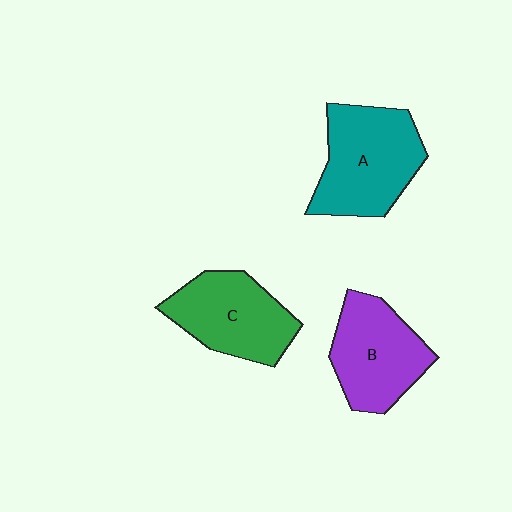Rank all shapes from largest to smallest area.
From largest to smallest: A (teal), B (purple), C (green).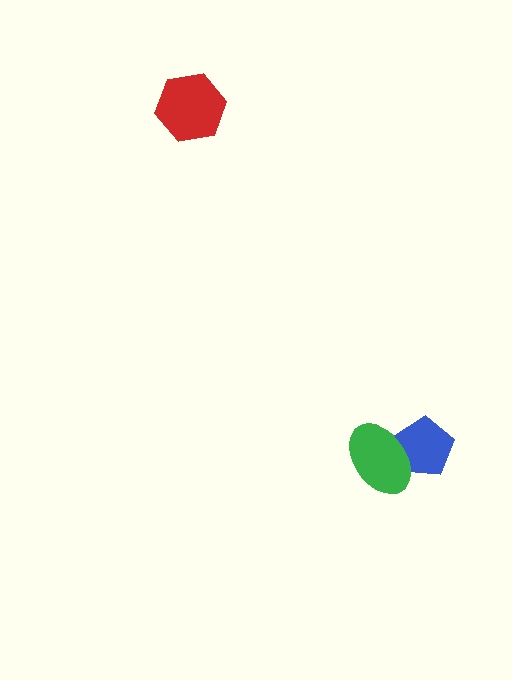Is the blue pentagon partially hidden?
Yes, it is partially covered by another shape.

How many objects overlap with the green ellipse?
1 object overlaps with the green ellipse.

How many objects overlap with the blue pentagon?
1 object overlaps with the blue pentagon.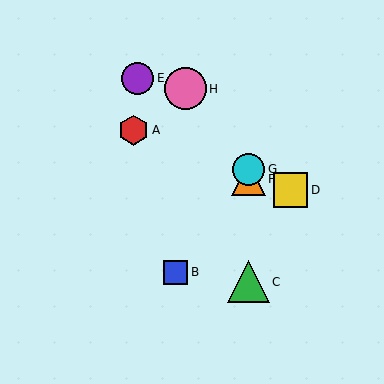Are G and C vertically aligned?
Yes, both are at x≈249.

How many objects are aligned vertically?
3 objects (C, F, G) are aligned vertically.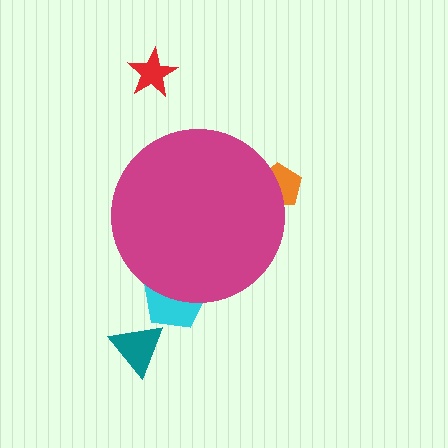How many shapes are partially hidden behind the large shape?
2 shapes are partially hidden.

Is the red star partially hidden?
No, the red star is fully visible.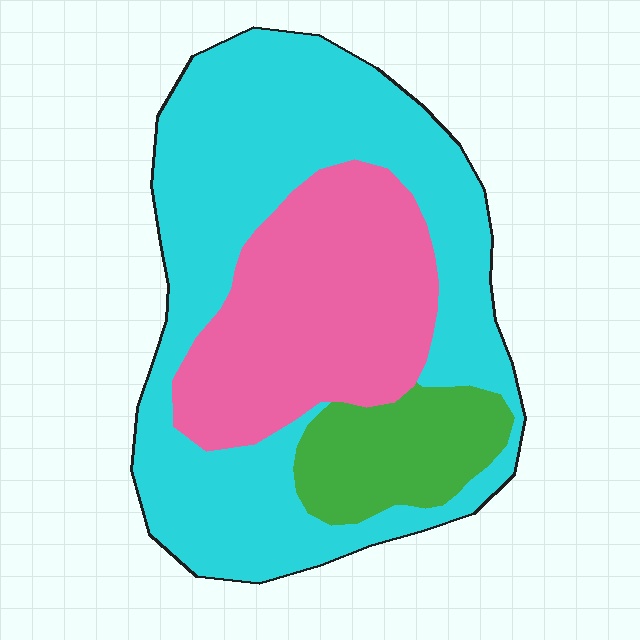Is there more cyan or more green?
Cyan.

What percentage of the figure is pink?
Pink covers 30% of the figure.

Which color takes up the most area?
Cyan, at roughly 55%.